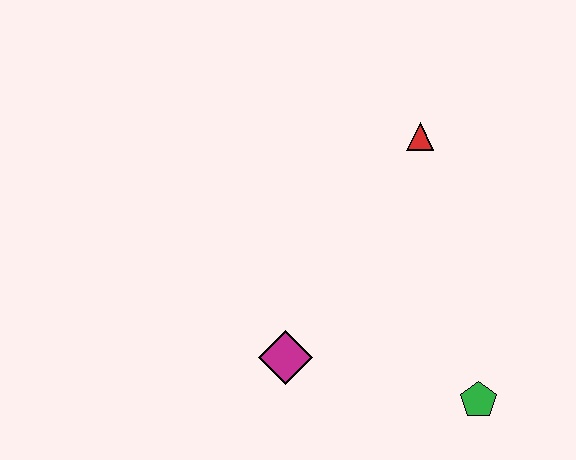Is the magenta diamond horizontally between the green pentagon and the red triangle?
No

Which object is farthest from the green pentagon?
The red triangle is farthest from the green pentagon.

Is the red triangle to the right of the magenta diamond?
Yes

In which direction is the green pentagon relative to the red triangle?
The green pentagon is below the red triangle.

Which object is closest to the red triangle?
The magenta diamond is closest to the red triangle.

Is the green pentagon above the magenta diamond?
No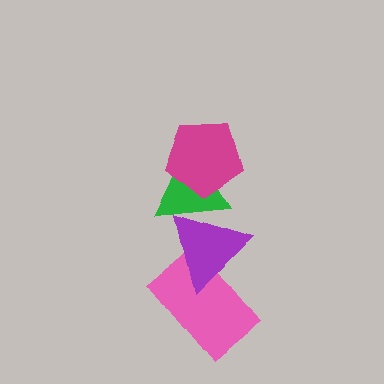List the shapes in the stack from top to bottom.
From top to bottom: the magenta pentagon, the green triangle, the purple triangle, the pink rectangle.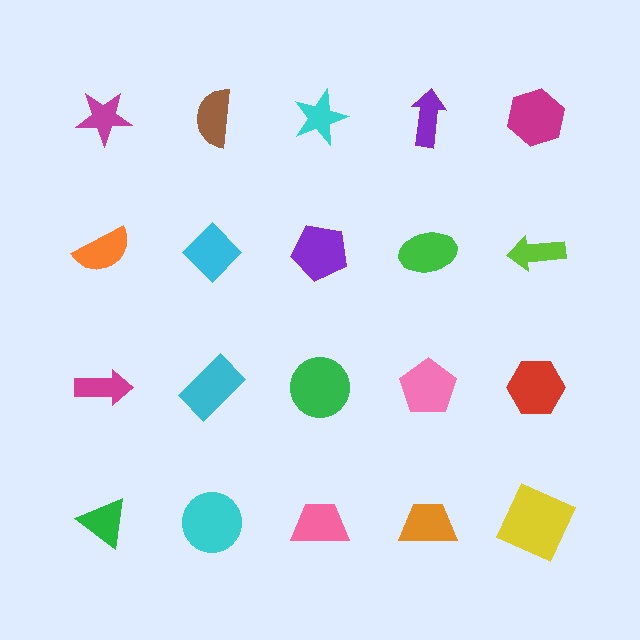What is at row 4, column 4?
An orange trapezoid.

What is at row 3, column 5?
A red hexagon.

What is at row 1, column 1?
A magenta star.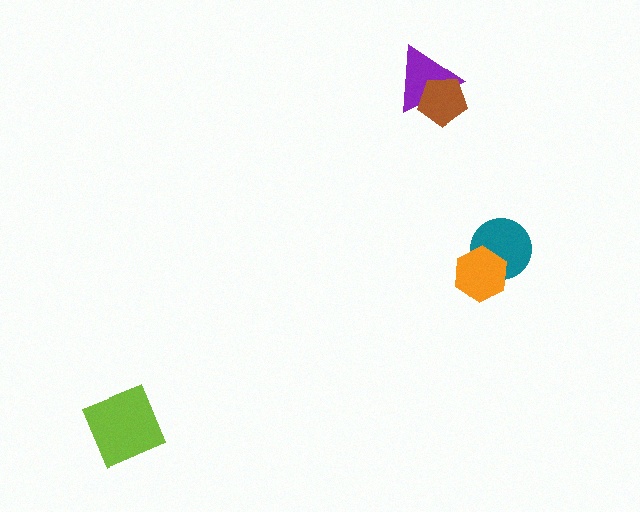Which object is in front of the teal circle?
The orange hexagon is in front of the teal circle.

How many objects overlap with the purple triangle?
1 object overlaps with the purple triangle.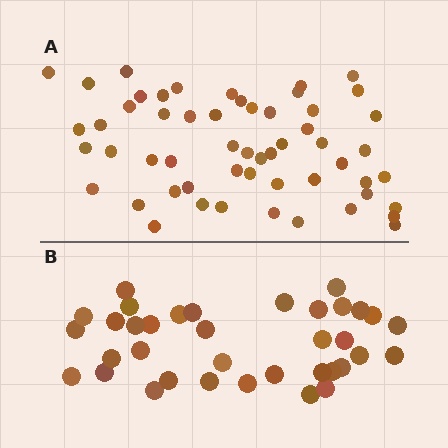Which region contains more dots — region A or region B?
Region A (the top region) has more dots.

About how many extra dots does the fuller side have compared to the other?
Region A has approximately 20 more dots than region B.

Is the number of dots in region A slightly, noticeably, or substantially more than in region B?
Region A has substantially more. The ratio is roughly 1.5 to 1.